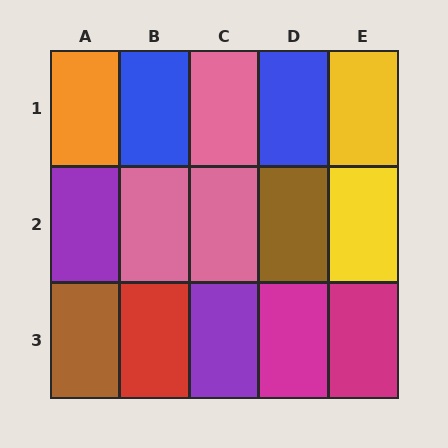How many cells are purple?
2 cells are purple.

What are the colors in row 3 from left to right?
Brown, red, purple, magenta, magenta.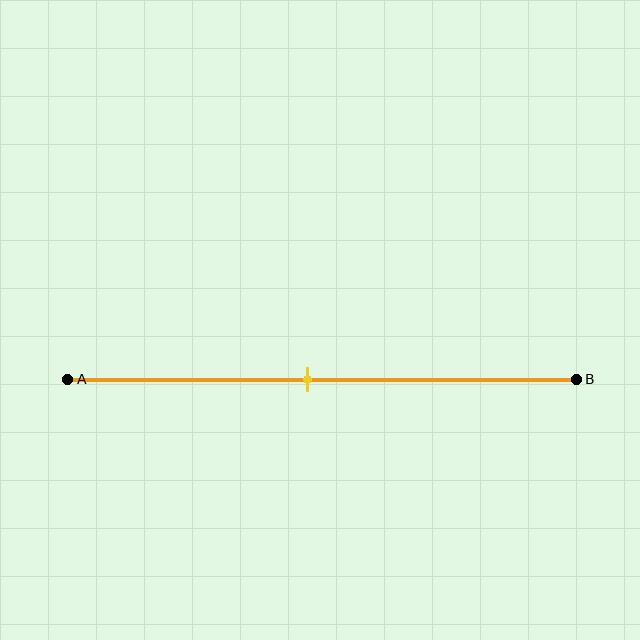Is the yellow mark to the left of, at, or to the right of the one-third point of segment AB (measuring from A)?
The yellow mark is to the right of the one-third point of segment AB.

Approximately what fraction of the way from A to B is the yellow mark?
The yellow mark is approximately 45% of the way from A to B.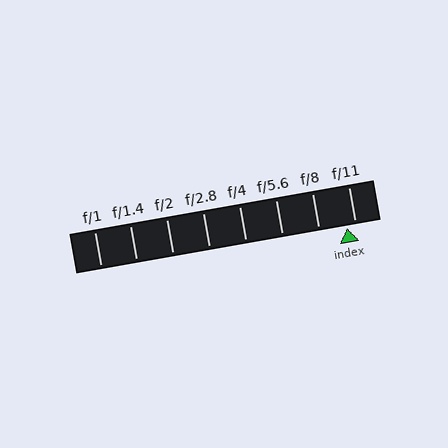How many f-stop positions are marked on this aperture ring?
There are 8 f-stop positions marked.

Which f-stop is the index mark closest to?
The index mark is closest to f/11.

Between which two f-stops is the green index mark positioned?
The index mark is between f/8 and f/11.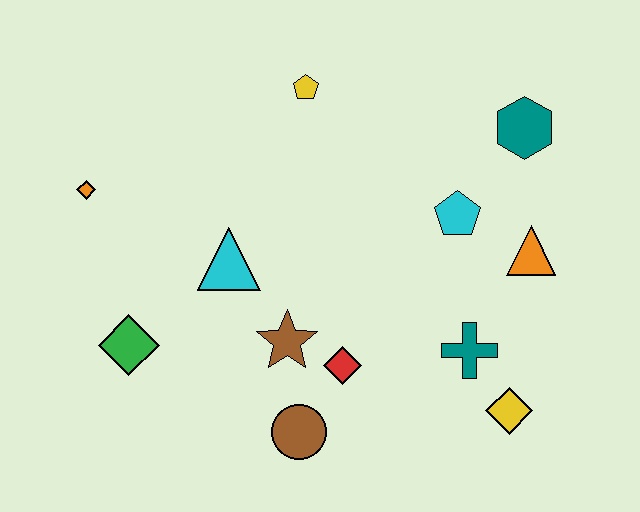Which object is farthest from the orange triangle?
The orange diamond is farthest from the orange triangle.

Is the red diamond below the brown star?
Yes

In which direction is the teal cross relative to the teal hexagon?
The teal cross is below the teal hexagon.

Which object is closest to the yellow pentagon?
The cyan triangle is closest to the yellow pentagon.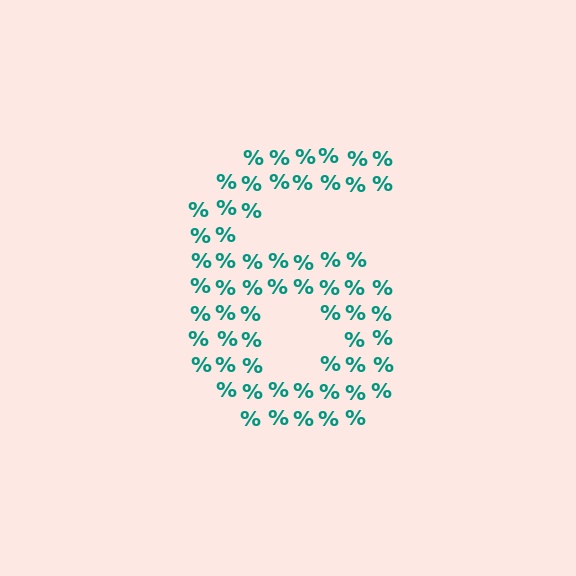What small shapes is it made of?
It is made of small percent signs.